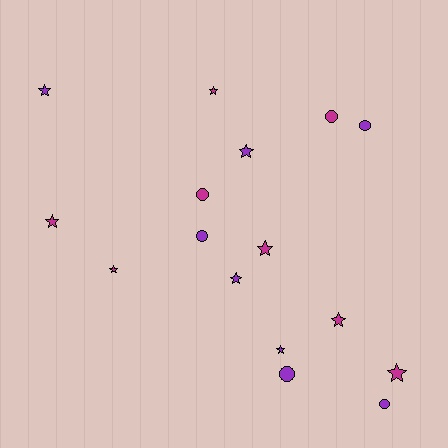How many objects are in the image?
There are 16 objects.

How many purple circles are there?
There are 4 purple circles.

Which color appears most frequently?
Magenta, with 8 objects.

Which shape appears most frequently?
Star, with 10 objects.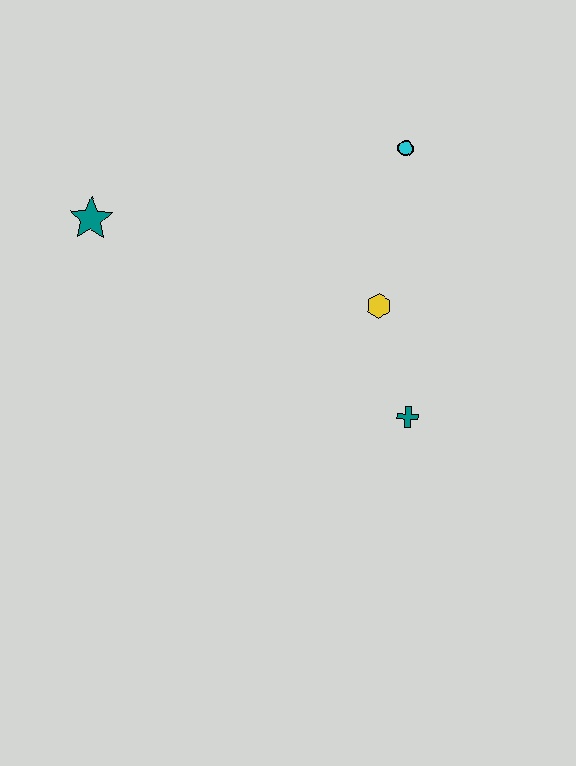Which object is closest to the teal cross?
The yellow hexagon is closest to the teal cross.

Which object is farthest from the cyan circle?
The teal star is farthest from the cyan circle.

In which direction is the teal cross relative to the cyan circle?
The teal cross is below the cyan circle.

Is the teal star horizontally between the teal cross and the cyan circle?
No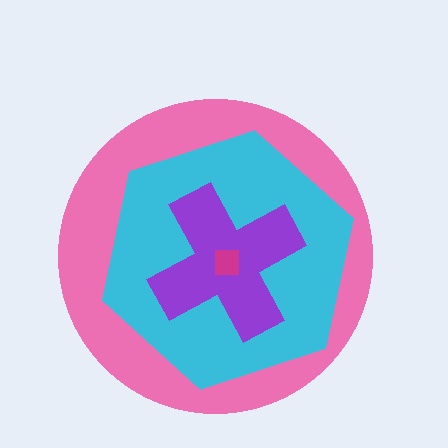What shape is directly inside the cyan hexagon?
The purple cross.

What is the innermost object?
The magenta square.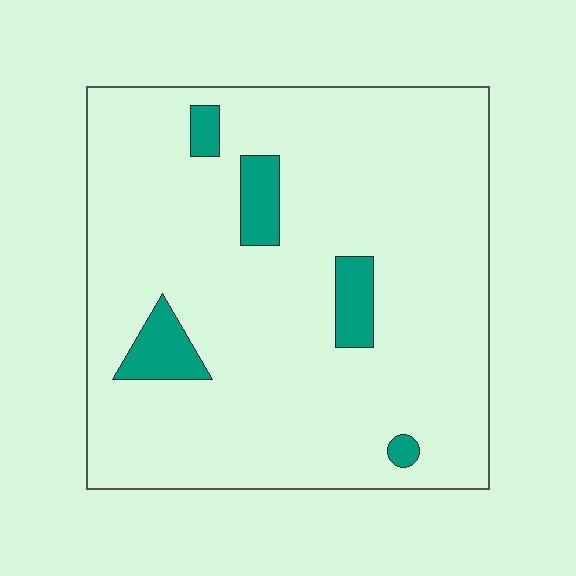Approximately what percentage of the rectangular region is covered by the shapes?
Approximately 10%.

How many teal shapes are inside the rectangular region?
5.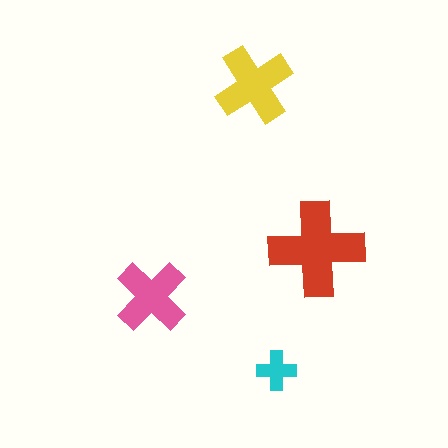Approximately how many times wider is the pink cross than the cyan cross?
About 2 times wider.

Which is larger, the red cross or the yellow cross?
The red one.